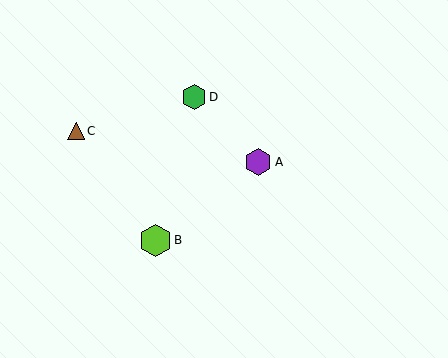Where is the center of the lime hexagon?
The center of the lime hexagon is at (155, 240).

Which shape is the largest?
The lime hexagon (labeled B) is the largest.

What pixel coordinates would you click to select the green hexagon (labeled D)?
Click at (194, 97) to select the green hexagon D.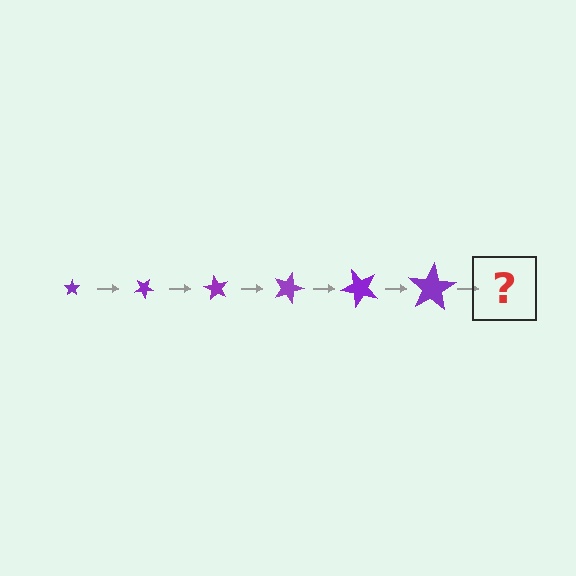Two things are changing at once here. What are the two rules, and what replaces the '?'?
The two rules are that the star grows larger each step and it rotates 30 degrees each step. The '?' should be a star, larger than the previous one and rotated 180 degrees from the start.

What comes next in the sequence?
The next element should be a star, larger than the previous one and rotated 180 degrees from the start.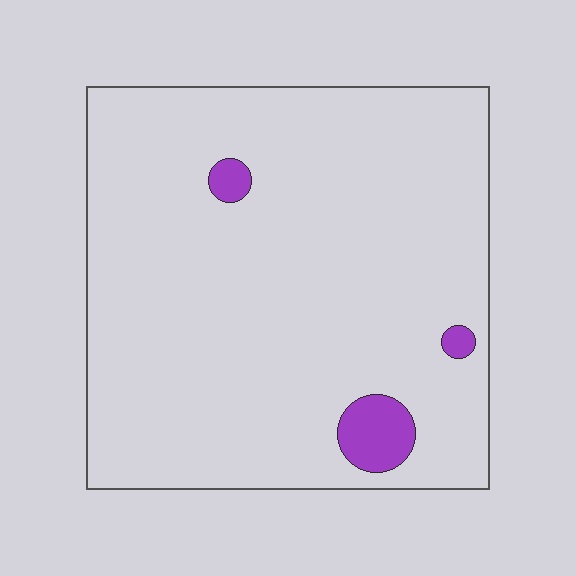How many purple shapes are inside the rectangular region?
3.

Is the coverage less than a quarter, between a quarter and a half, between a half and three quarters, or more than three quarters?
Less than a quarter.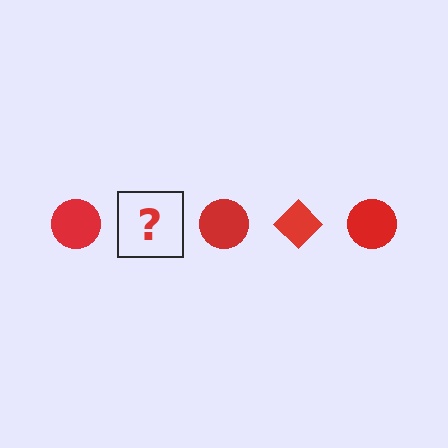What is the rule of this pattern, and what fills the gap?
The rule is that the pattern cycles through circle, diamond shapes in red. The gap should be filled with a red diamond.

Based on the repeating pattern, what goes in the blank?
The blank should be a red diamond.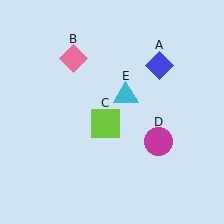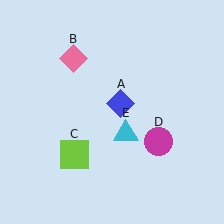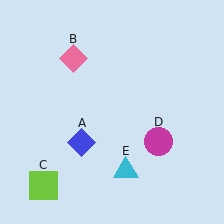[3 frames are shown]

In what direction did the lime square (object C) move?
The lime square (object C) moved down and to the left.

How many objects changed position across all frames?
3 objects changed position: blue diamond (object A), lime square (object C), cyan triangle (object E).